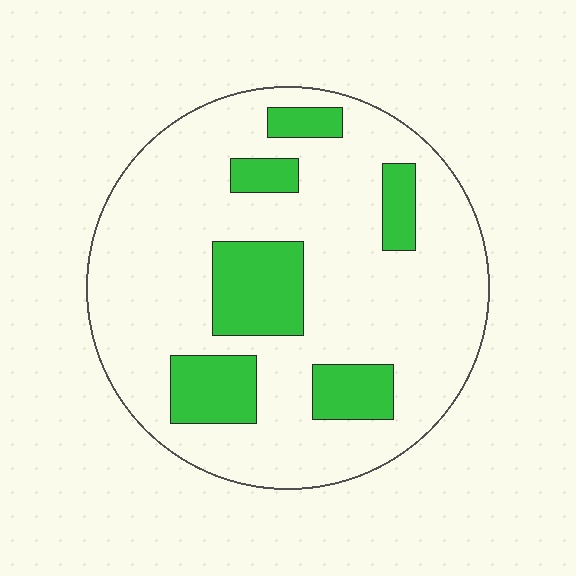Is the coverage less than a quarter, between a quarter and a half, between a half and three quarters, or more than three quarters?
Less than a quarter.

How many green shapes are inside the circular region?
6.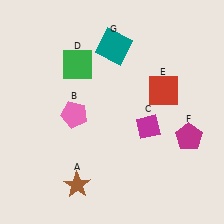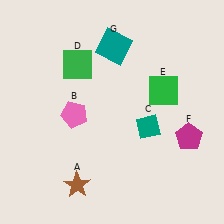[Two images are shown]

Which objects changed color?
C changed from magenta to teal. E changed from red to green.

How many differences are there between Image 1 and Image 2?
There are 2 differences between the two images.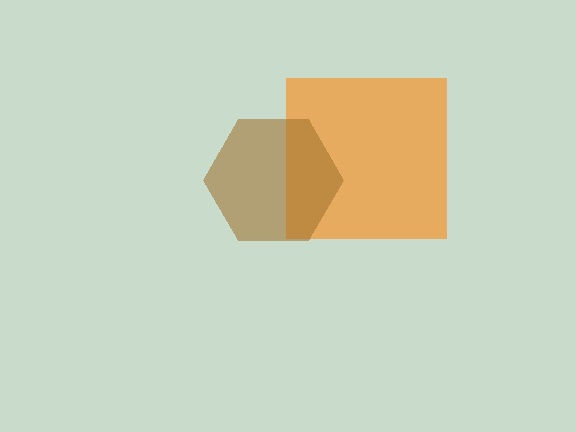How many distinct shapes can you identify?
There are 2 distinct shapes: an orange square, a brown hexagon.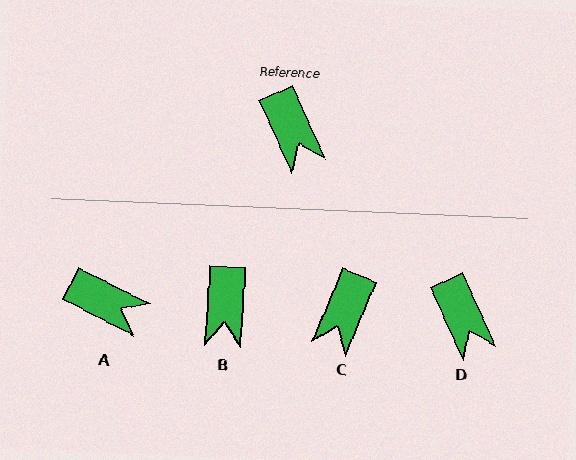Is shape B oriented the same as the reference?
No, it is off by about 28 degrees.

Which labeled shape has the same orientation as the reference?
D.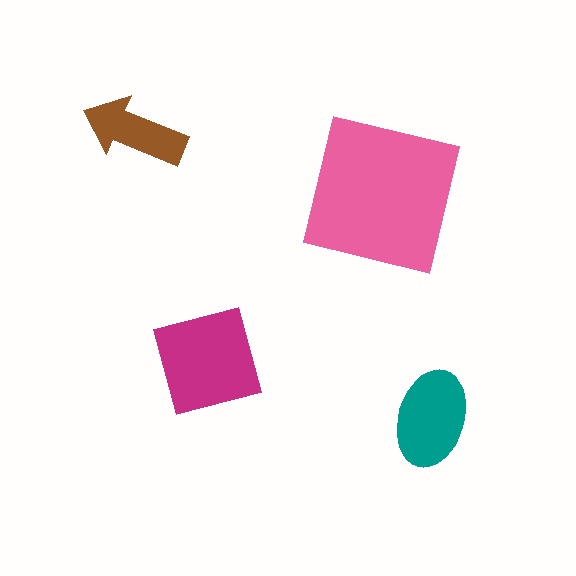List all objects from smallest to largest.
The brown arrow, the teal ellipse, the magenta square, the pink square.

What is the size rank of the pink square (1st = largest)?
1st.